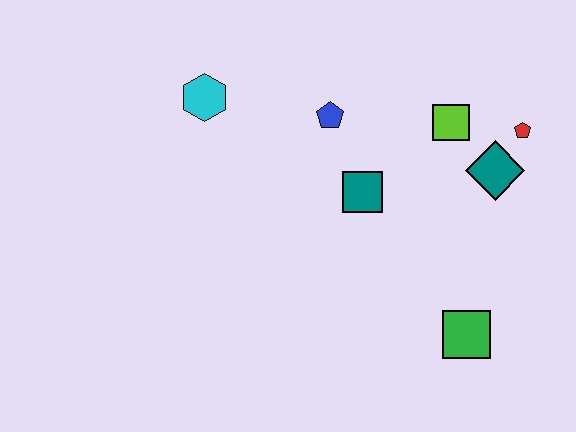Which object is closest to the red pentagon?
The teal diamond is closest to the red pentagon.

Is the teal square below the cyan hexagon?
Yes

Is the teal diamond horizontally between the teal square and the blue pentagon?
No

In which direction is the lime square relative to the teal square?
The lime square is to the right of the teal square.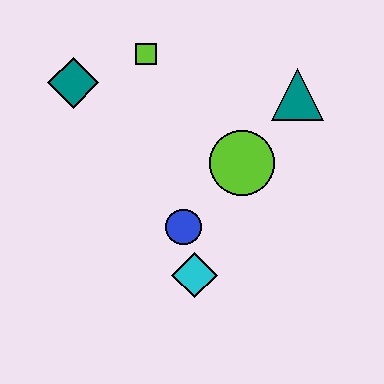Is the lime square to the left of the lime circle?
Yes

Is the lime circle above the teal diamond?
No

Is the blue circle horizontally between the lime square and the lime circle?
Yes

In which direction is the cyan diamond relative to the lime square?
The cyan diamond is below the lime square.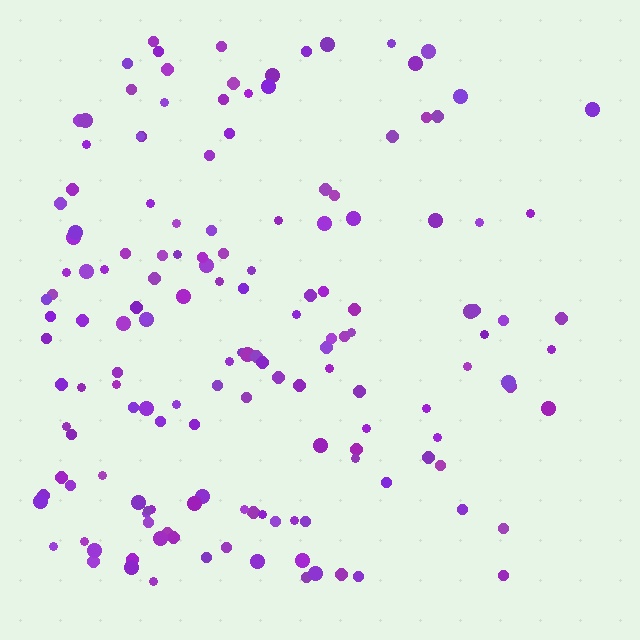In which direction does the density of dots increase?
From right to left, with the left side densest.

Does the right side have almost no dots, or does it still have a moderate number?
Still a moderate number, just noticeably fewer than the left.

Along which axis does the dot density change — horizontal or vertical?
Horizontal.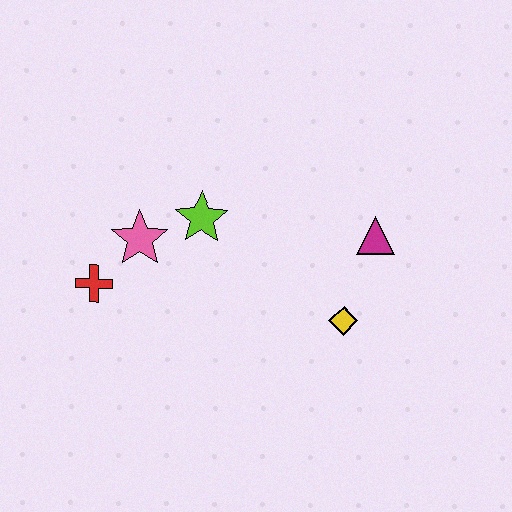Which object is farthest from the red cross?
The magenta triangle is farthest from the red cross.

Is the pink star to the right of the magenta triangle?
No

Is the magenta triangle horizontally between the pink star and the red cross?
No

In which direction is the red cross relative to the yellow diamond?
The red cross is to the left of the yellow diamond.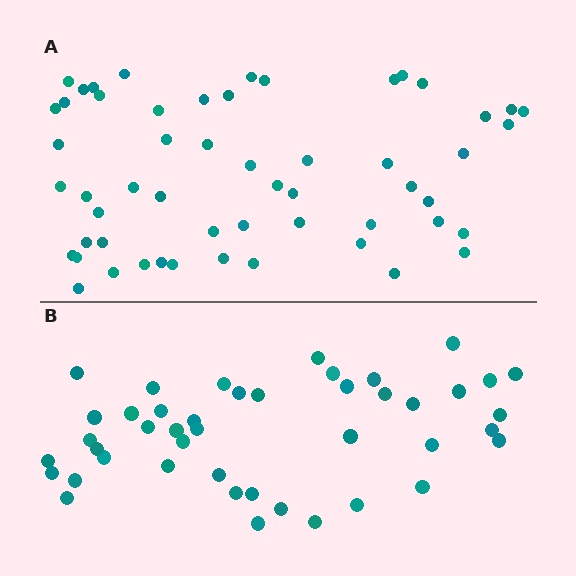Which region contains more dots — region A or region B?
Region A (the top region) has more dots.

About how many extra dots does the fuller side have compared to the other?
Region A has roughly 12 or so more dots than region B.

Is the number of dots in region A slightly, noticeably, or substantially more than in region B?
Region A has noticeably more, but not dramatically so. The ratio is roughly 1.2 to 1.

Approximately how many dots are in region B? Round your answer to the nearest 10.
About 40 dots. (The exact count is 44, which rounds to 40.)